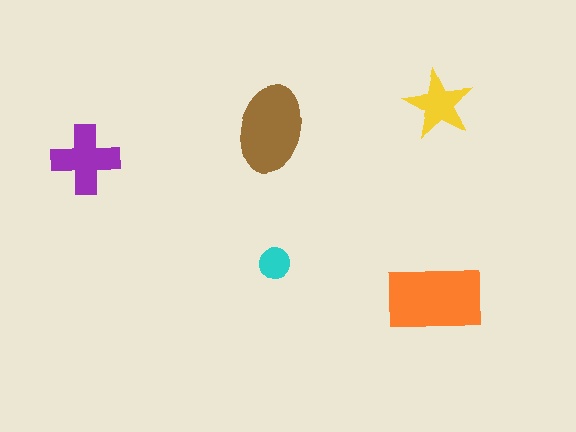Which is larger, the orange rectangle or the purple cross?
The orange rectangle.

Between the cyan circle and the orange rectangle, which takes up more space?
The orange rectangle.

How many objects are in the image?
There are 5 objects in the image.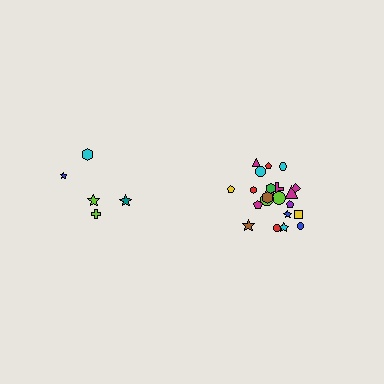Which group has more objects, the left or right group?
The right group.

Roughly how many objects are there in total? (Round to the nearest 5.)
Roughly 25 objects in total.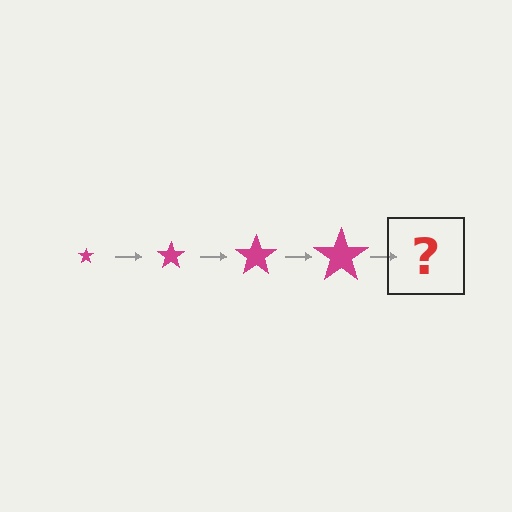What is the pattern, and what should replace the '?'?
The pattern is that the star gets progressively larger each step. The '?' should be a magenta star, larger than the previous one.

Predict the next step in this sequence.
The next step is a magenta star, larger than the previous one.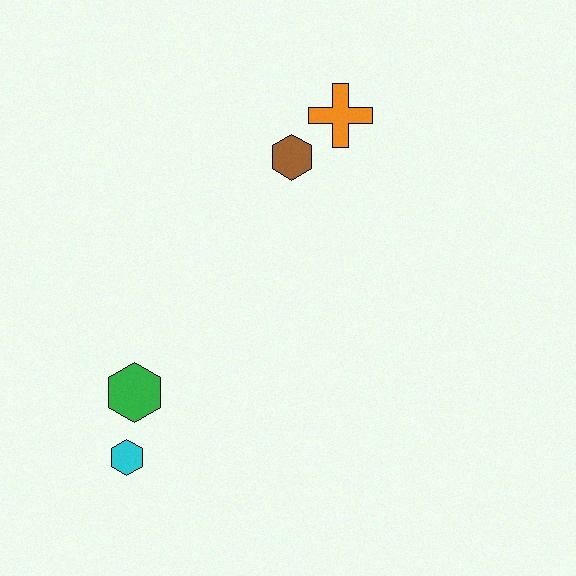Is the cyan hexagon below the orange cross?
Yes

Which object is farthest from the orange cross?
The cyan hexagon is farthest from the orange cross.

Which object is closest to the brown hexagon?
The orange cross is closest to the brown hexagon.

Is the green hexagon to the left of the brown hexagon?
Yes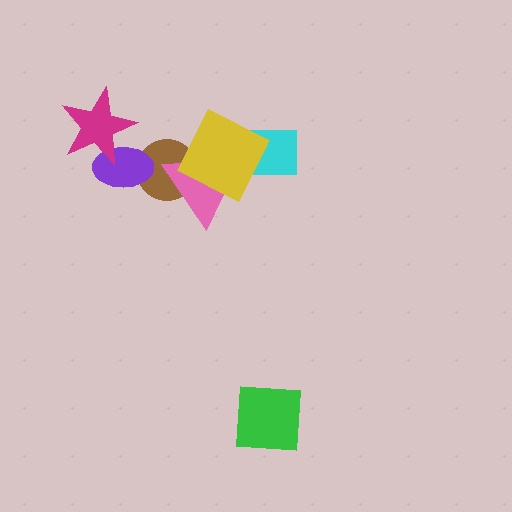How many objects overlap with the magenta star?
1 object overlaps with the magenta star.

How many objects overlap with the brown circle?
3 objects overlap with the brown circle.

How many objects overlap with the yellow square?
3 objects overlap with the yellow square.